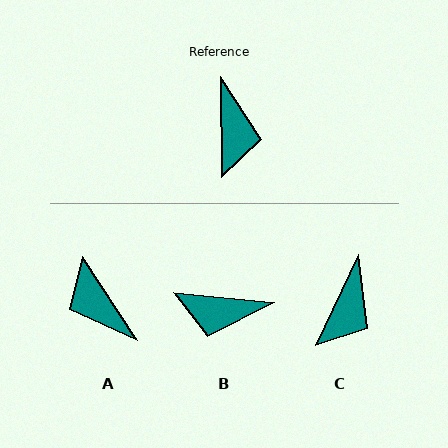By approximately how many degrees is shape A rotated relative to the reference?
Approximately 147 degrees clockwise.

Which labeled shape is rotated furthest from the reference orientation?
A, about 147 degrees away.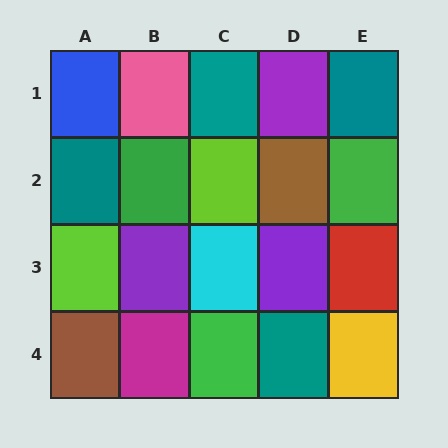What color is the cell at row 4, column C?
Green.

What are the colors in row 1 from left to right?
Blue, pink, teal, purple, teal.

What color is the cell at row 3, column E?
Red.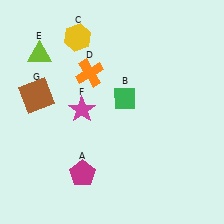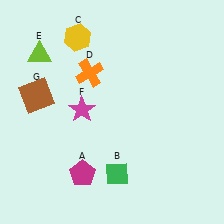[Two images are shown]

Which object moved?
The green diamond (B) moved down.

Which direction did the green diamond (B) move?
The green diamond (B) moved down.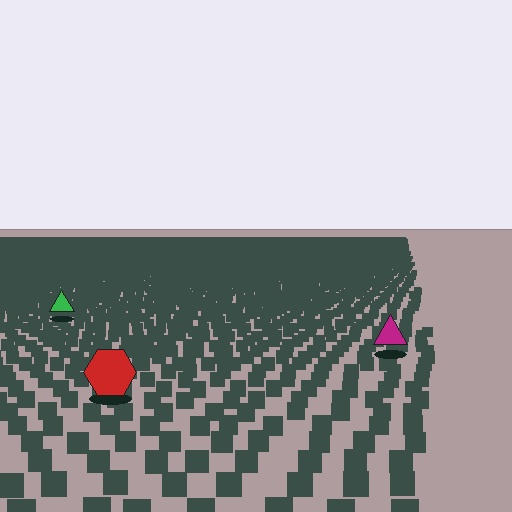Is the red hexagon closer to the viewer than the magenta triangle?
Yes. The red hexagon is closer — you can tell from the texture gradient: the ground texture is coarser near it.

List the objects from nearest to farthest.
From nearest to farthest: the red hexagon, the magenta triangle, the green triangle.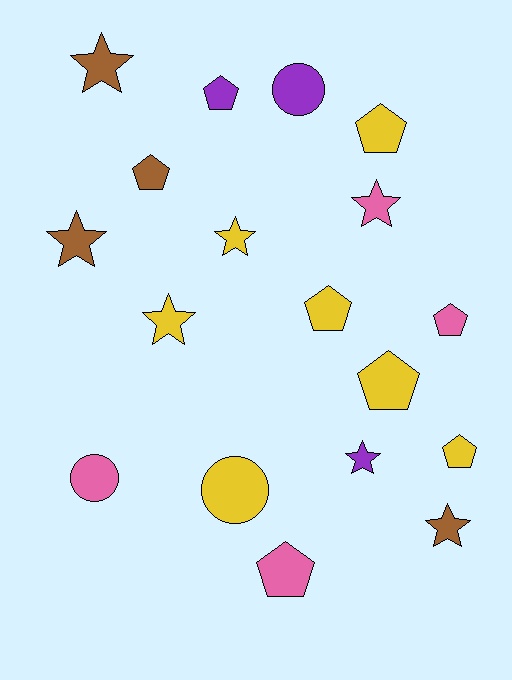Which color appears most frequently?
Yellow, with 7 objects.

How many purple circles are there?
There is 1 purple circle.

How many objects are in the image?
There are 18 objects.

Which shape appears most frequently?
Pentagon, with 8 objects.